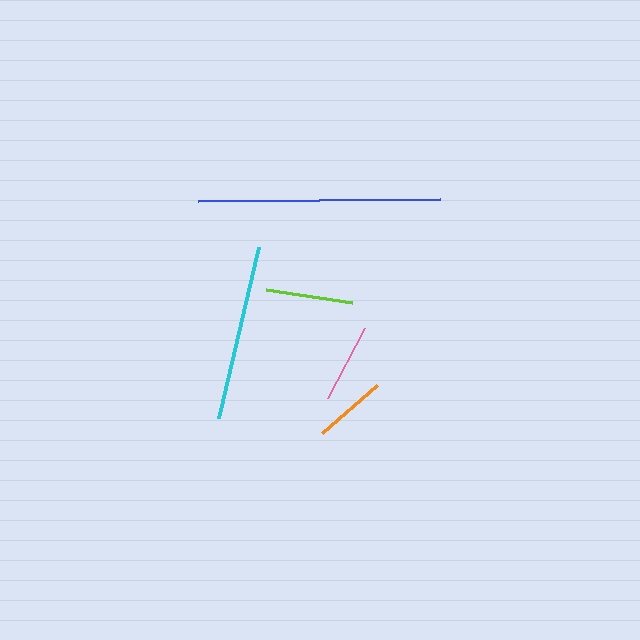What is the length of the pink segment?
The pink segment is approximately 78 pixels long.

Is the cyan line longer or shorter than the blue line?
The blue line is longer than the cyan line.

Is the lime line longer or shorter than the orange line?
The lime line is longer than the orange line.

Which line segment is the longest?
The blue line is the longest at approximately 242 pixels.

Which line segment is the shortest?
The orange line is the shortest at approximately 73 pixels.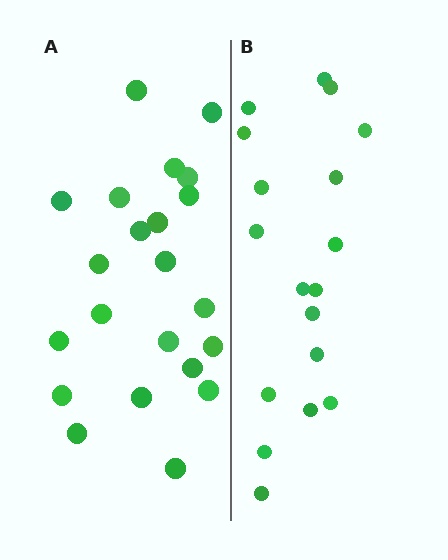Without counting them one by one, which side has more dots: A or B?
Region A (the left region) has more dots.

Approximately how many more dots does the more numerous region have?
Region A has about 4 more dots than region B.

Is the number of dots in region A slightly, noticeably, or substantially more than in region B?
Region A has only slightly more — the two regions are fairly close. The ratio is roughly 1.2 to 1.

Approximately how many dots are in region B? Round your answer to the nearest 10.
About 20 dots. (The exact count is 18, which rounds to 20.)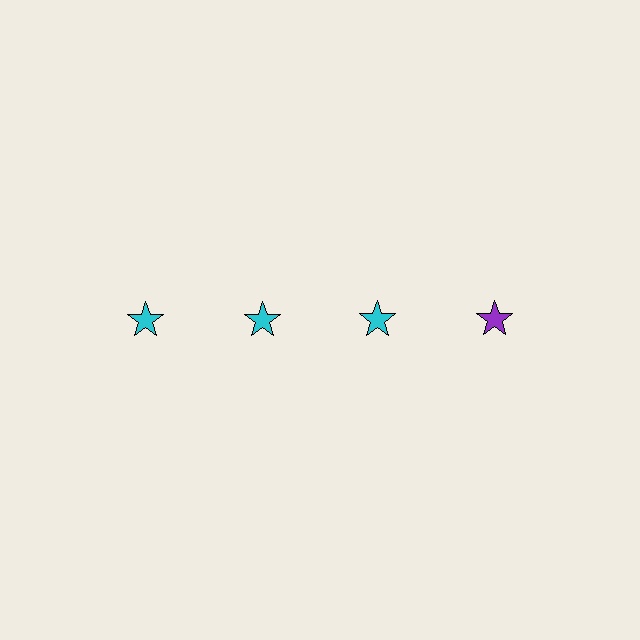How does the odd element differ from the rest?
It has a different color: purple instead of cyan.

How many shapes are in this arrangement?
There are 4 shapes arranged in a grid pattern.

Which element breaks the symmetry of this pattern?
The purple star in the top row, second from right column breaks the symmetry. All other shapes are cyan stars.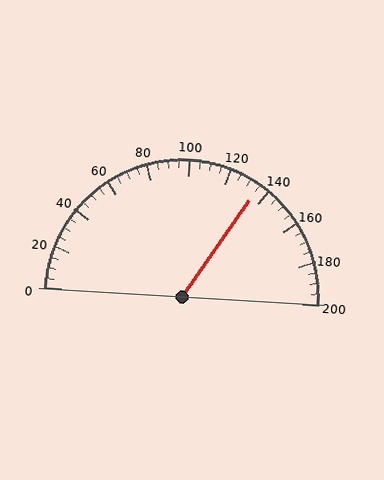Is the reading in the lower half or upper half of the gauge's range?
The reading is in the upper half of the range (0 to 200).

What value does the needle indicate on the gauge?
The needle indicates approximately 135.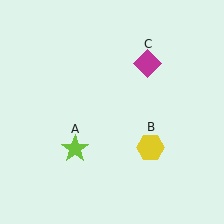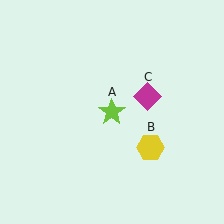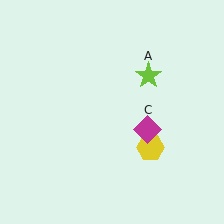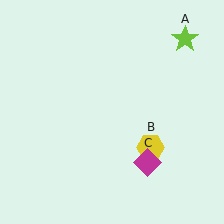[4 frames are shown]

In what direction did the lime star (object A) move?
The lime star (object A) moved up and to the right.